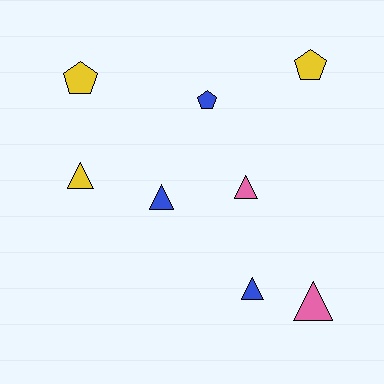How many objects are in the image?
There are 8 objects.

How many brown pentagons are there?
There are no brown pentagons.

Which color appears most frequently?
Yellow, with 3 objects.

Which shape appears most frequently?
Triangle, with 5 objects.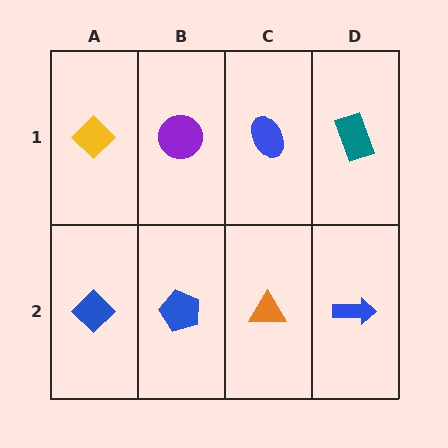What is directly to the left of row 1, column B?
A yellow diamond.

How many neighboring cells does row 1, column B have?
3.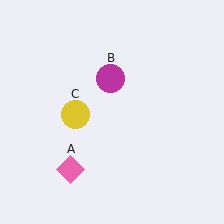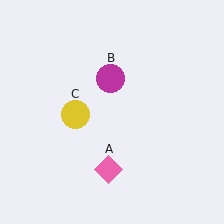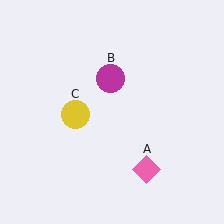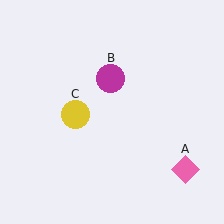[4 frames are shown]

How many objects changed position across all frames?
1 object changed position: pink diamond (object A).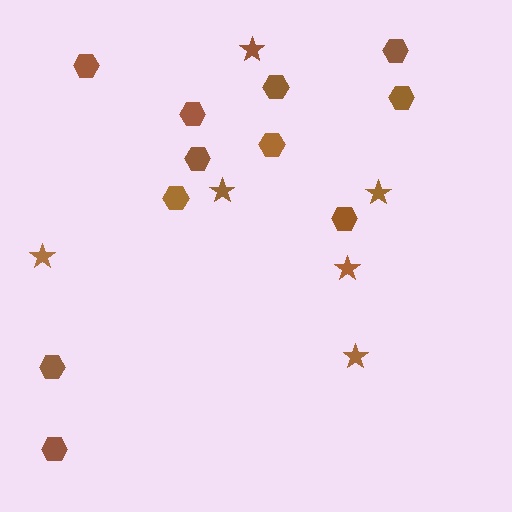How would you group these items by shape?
There are 2 groups: one group of hexagons (11) and one group of stars (6).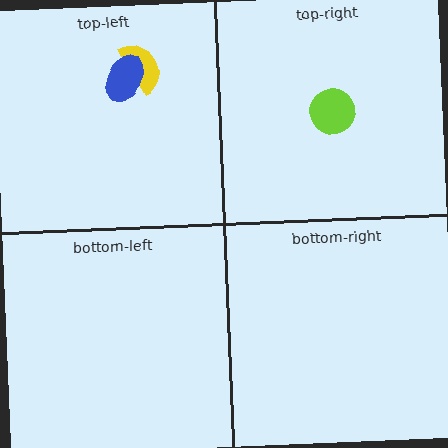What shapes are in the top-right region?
The lime circle.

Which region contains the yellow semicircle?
The top-left region.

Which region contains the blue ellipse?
The top-left region.